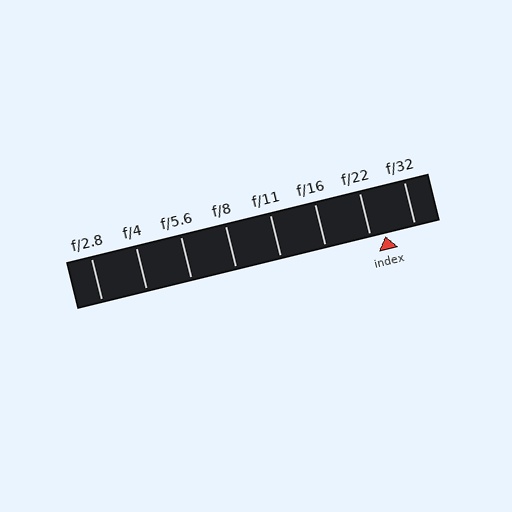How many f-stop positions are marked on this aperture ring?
There are 8 f-stop positions marked.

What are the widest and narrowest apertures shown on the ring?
The widest aperture shown is f/2.8 and the narrowest is f/32.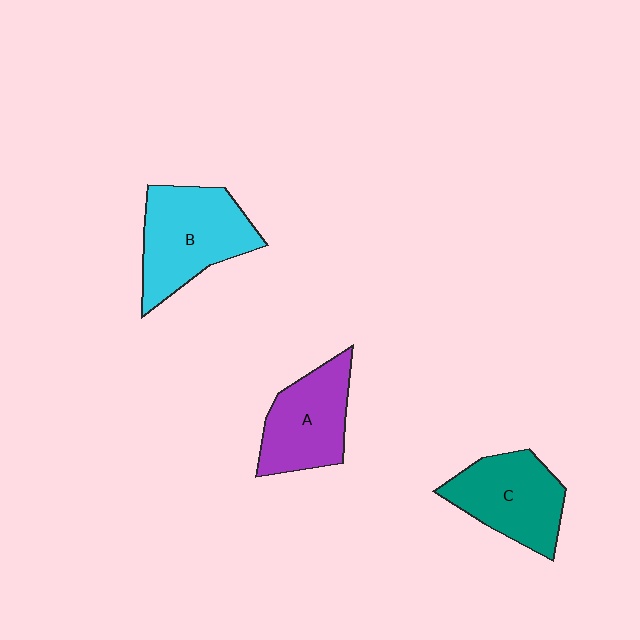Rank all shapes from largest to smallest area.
From largest to smallest: B (cyan), C (teal), A (purple).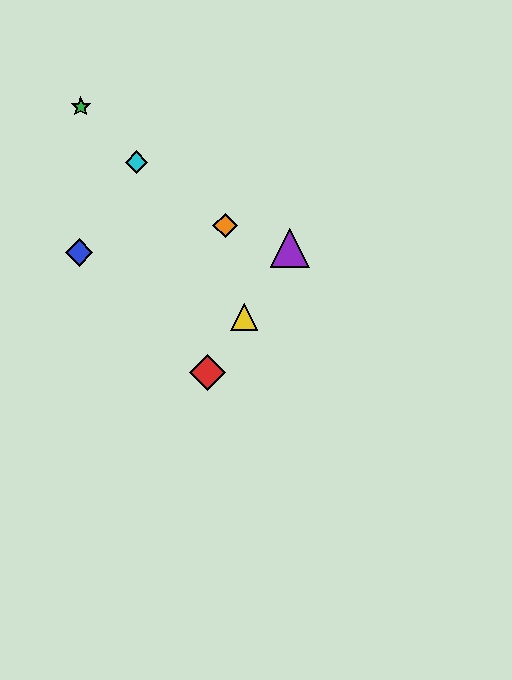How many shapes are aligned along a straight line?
3 shapes (the red diamond, the yellow triangle, the purple triangle) are aligned along a straight line.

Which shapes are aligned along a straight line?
The red diamond, the yellow triangle, the purple triangle are aligned along a straight line.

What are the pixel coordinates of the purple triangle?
The purple triangle is at (290, 248).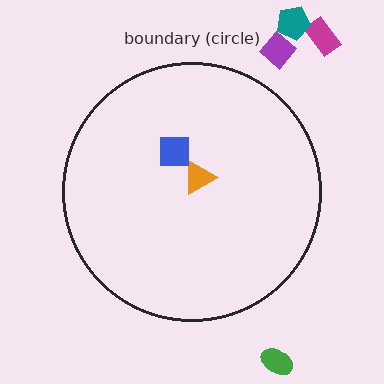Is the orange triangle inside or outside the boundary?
Inside.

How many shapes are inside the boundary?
2 inside, 4 outside.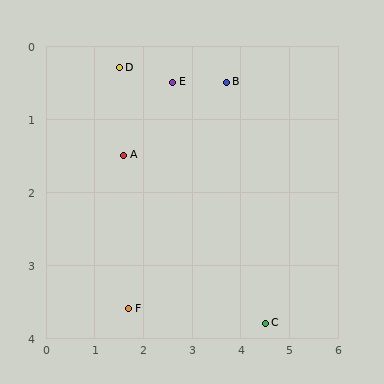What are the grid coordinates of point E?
Point E is at approximately (2.6, 0.5).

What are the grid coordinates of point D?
Point D is at approximately (1.5, 0.3).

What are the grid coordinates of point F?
Point F is at approximately (1.7, 3.6).